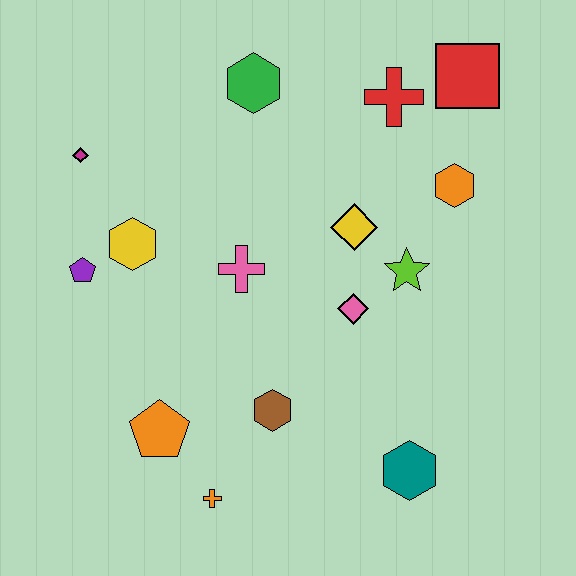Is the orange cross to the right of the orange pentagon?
Yes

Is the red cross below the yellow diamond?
No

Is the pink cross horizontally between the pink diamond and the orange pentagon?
Yes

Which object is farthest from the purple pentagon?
The red square is farthest from the purple pentagon.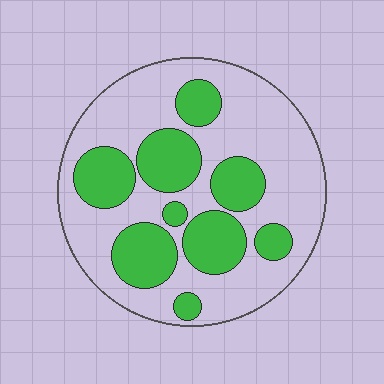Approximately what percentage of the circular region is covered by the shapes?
Approximately 35%.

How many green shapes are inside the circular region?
9.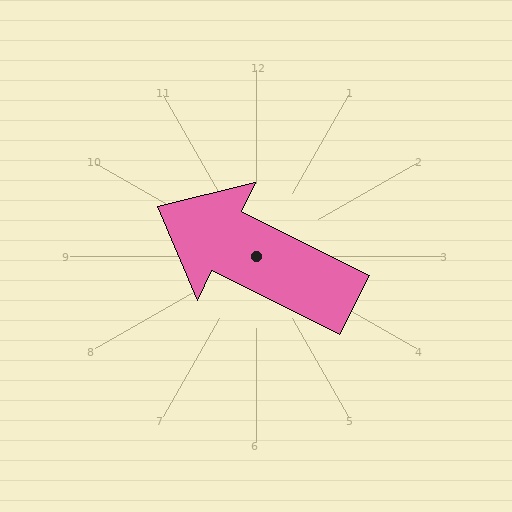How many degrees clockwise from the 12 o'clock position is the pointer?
Approximately 296 degrees.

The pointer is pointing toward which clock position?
Roughly 10 o'clock.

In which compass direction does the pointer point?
Northwest.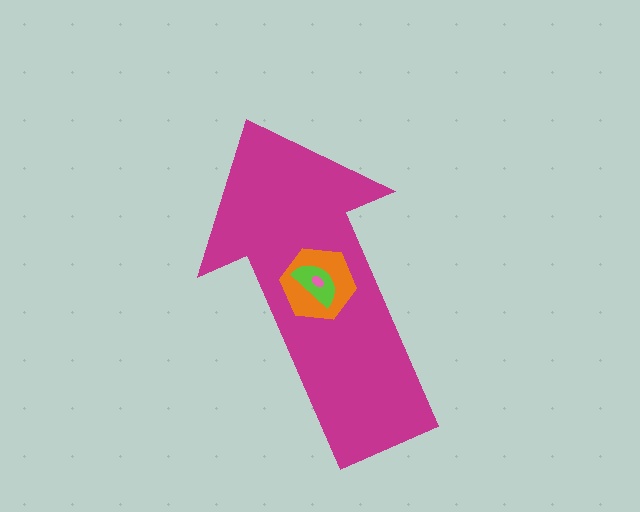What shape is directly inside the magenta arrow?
The orange hexagon.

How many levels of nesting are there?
4.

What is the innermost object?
The pink ellipse.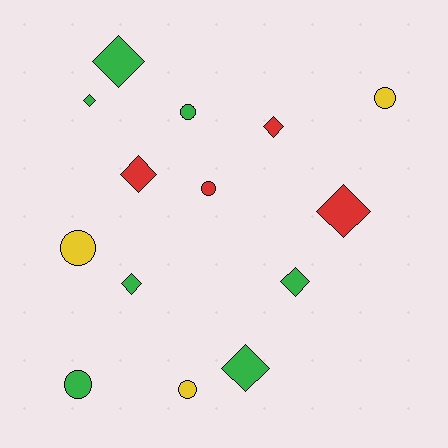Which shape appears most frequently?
Diamond, with 8 objects.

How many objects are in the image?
There are 14 objects.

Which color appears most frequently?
Green, with 7 objects.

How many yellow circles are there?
There are 3 yellow circles.